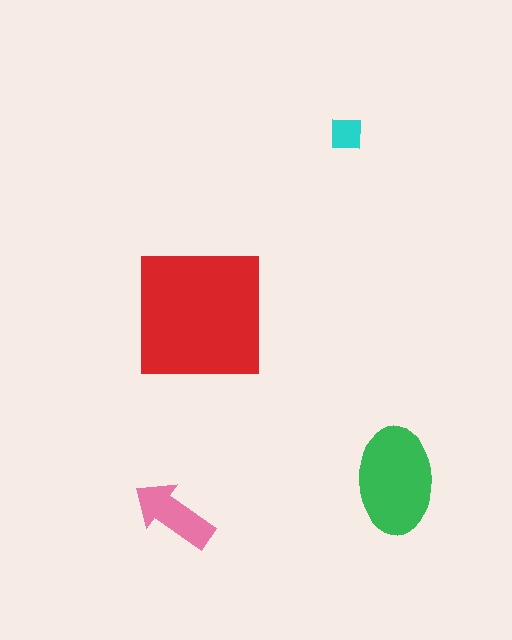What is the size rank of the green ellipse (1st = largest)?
2nd.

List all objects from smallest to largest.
The cyan square, the pink arrow, the green ellipse, the red square.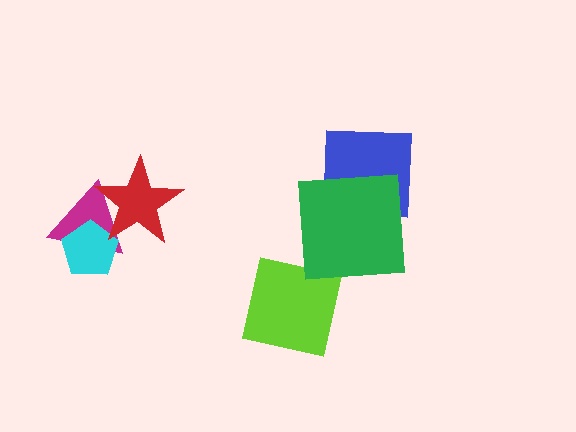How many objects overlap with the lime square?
0 objects overlap with the lime square.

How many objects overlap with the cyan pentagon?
2 objects overlap with the cyan pentagon.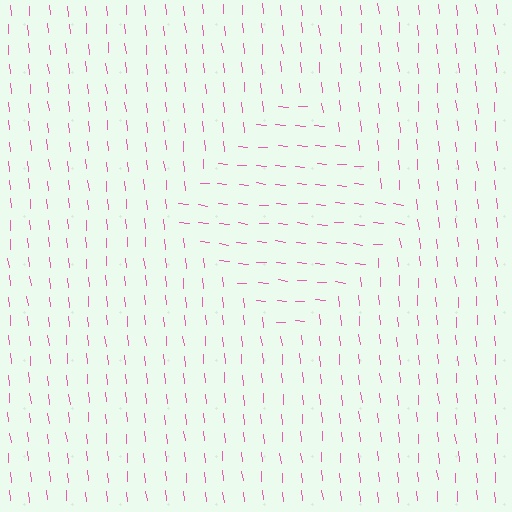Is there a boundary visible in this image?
Yes, there is a texture boundary formed by a change in line orientation.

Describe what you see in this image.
The image is filled with small pink line segments. A diamond region in the image has lines oriented differently from the surrounding lines, creating a visible texture boundary.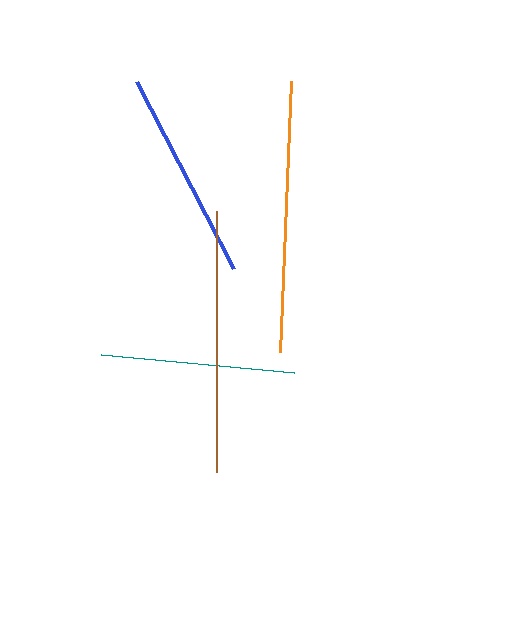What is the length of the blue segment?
The blue segment is approximately 211 pixels long.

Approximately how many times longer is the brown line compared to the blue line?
The brown line is approximately 1.2 times the length of the blue line.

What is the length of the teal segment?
The teal segment is approximately 194 pixels long.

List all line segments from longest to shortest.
From longest to shortest: orange, brown, blue, teal.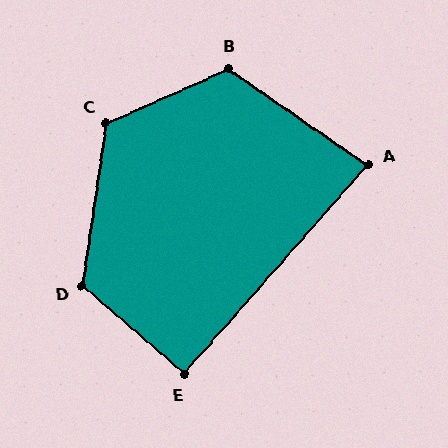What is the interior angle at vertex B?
Approximately 121 degrees (obtuse).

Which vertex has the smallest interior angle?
A, at approximately 83 degrees.